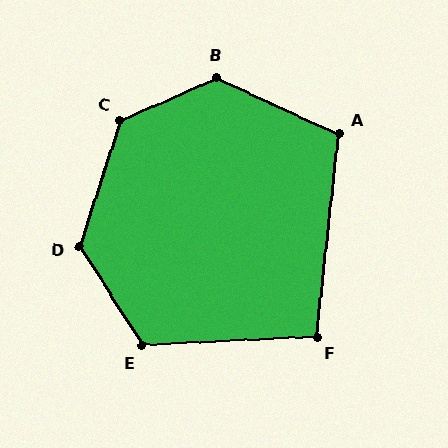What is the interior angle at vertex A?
Approximately 108 degrees (obtuse).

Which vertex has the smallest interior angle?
F, at approximately 99 degrees.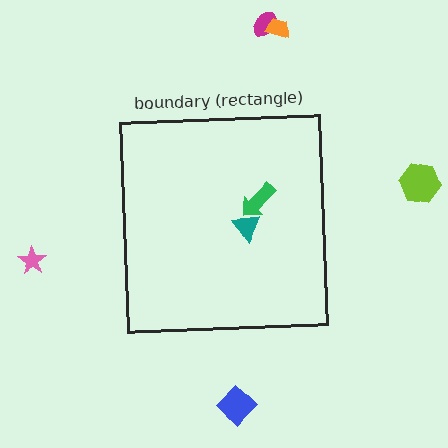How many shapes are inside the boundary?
2 inside, 5 outside.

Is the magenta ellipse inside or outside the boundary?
Outside.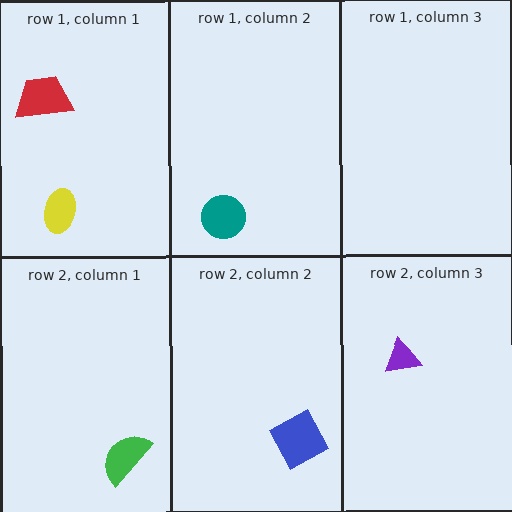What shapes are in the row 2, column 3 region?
The purple triangle.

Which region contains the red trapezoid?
The row 1, column 1 region.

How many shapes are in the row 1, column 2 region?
1.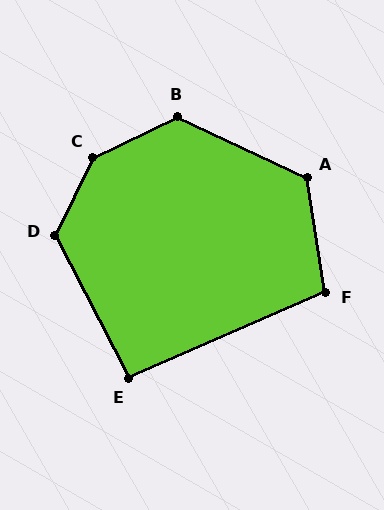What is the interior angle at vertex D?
Approximately 126 degrees (obtuse).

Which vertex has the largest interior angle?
C, at approximately 142 degrees.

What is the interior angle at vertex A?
Approximately 124 degrees (obtuse).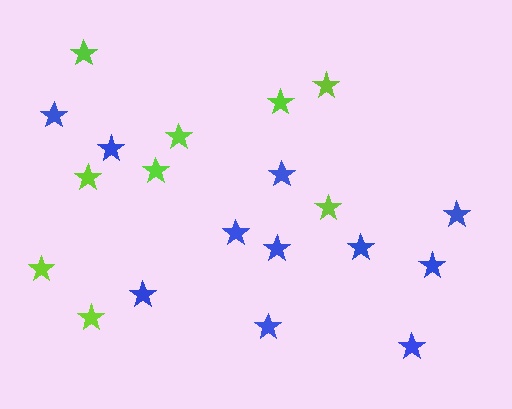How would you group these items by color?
There are 2 groups: one group of lime stars (9) and one group of blue stars (11).